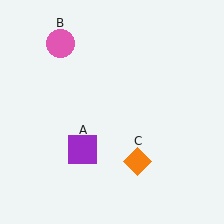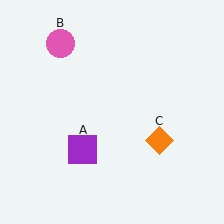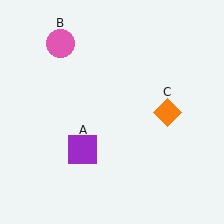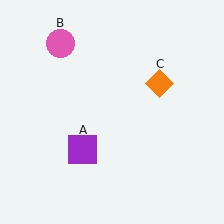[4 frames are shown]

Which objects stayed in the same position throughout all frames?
Purple square (object A) and pink circle (object B) remained stationary.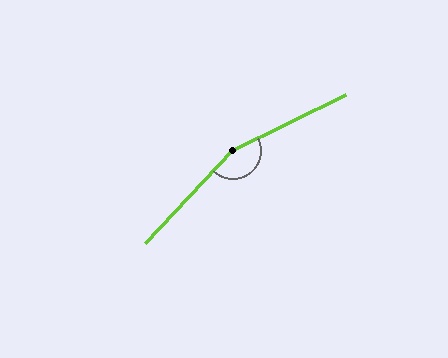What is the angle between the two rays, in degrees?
Approximately 160 degrees.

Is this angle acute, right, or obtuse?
It is obtuse.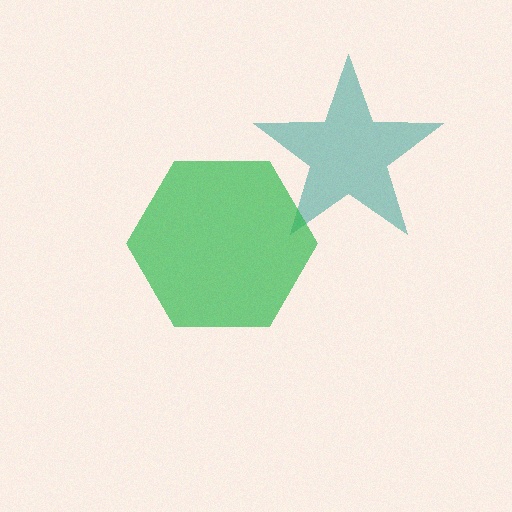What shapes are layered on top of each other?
The layered shapes are: a teal star, a green hexagon.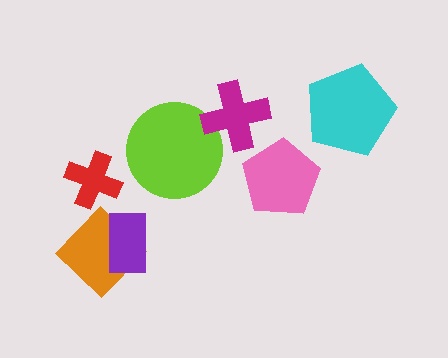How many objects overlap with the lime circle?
1 object overlaps with the lime circle.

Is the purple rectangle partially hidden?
No, no other shape covers it.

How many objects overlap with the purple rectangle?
1 object overlaps with the purple rectangle.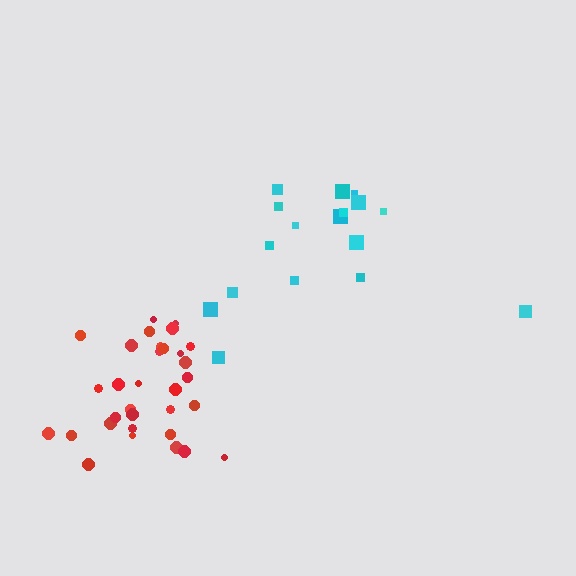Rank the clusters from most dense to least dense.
red, cyan.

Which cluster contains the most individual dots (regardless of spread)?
Red (32).